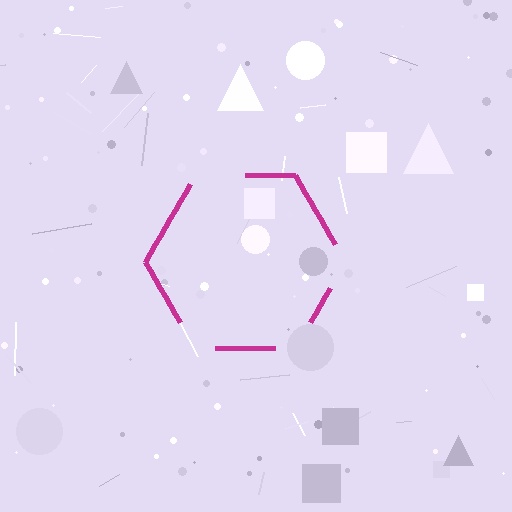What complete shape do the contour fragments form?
The contour fragments form a hexagon.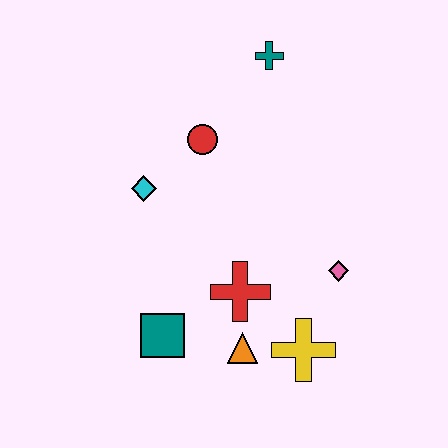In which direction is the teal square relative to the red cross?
The teal square is to the left of the red cross.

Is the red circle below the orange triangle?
No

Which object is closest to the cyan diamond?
The red circle is closest to the cyan diamond.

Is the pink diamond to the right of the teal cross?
Yes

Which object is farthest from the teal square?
The teal cross is farthest from the teal square.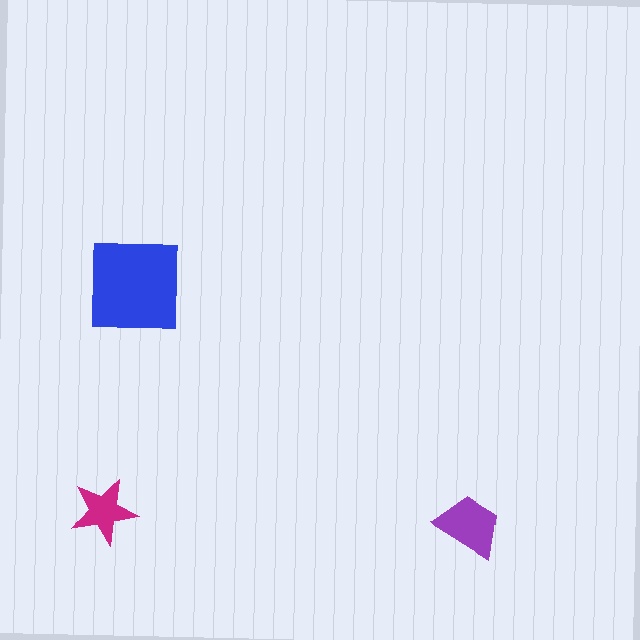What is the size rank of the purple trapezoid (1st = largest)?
2nd.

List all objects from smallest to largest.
The magenta star, the purple trapezoid, the blue square.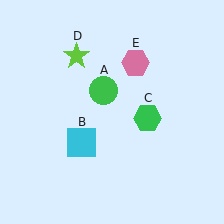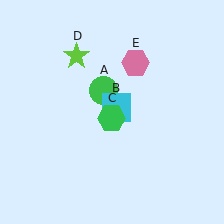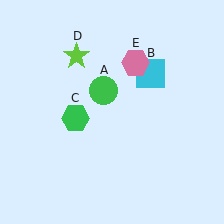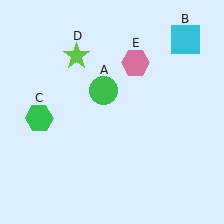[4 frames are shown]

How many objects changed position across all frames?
2 objects changed position: cyan square (object B), green hexagon (object C).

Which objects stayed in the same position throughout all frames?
Green circle (object A) and lime star (object D) and pink hexagon (object E) remained stationary.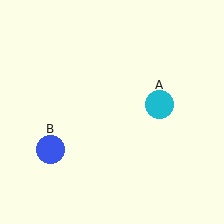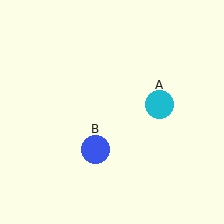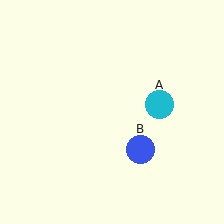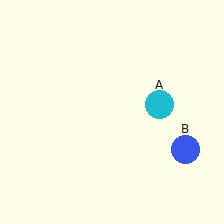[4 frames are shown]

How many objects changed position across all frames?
1 object changed position: blue circle (object B).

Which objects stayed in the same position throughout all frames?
Cyan circle (object A) remained stationary.